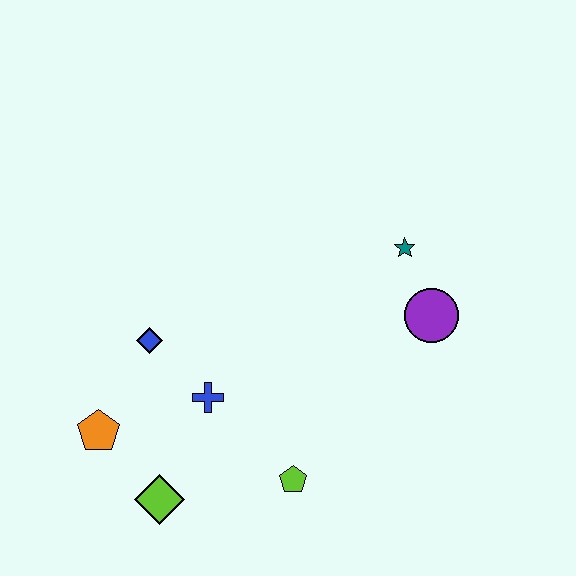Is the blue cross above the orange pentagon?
Yes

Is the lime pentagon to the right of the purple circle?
No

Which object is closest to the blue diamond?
The blue cross is closest to the blue diamond.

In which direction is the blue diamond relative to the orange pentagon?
The blue diamond is above the orange pentagon.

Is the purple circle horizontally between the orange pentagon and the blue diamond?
No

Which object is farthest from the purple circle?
The orange pentagon is farthest from the purple circle.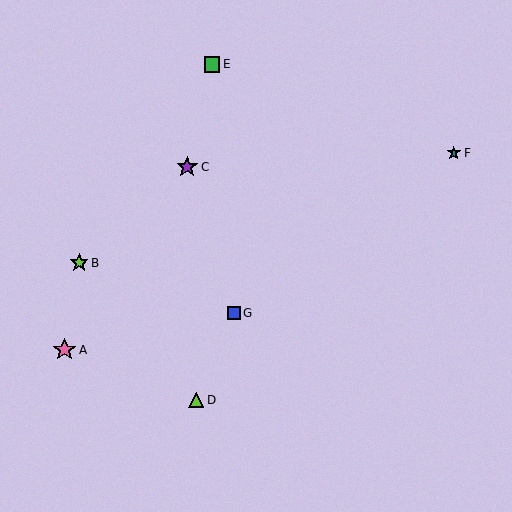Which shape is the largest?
The pink star (labeled A) is the largest.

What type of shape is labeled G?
Shape G is a blue square.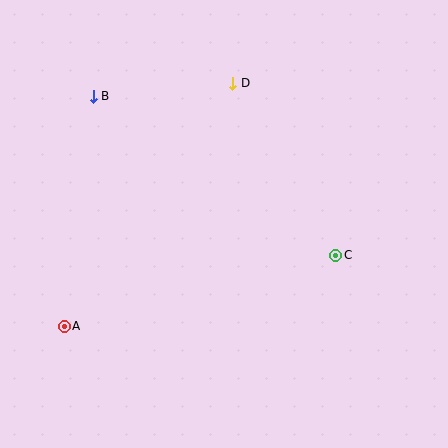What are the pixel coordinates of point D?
Point D is at (233, 84).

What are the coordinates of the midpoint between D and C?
The midpoint between D and C is at (284, 169).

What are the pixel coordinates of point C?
Point C is at (336, 255).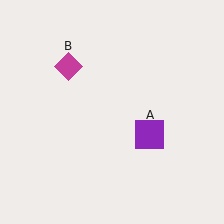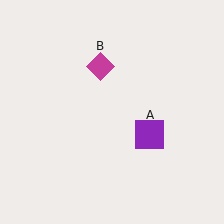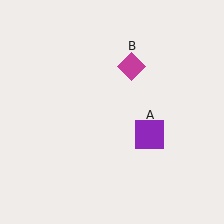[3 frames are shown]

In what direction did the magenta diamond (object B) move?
The magenta diamond (object B) moved right.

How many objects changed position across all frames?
1 object changed position: magenta diamond (object B).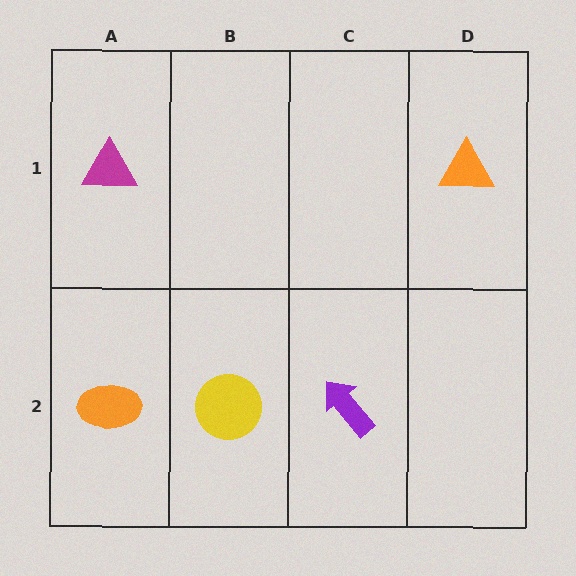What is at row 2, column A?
An orange ellipse.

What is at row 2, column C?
A purple arrow.